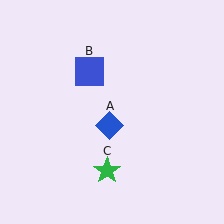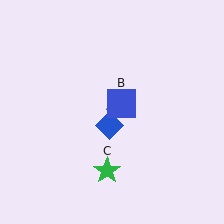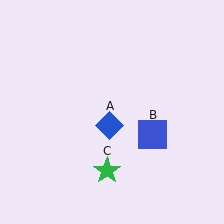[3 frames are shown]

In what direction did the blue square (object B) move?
The blue square (object B) moved down and to the right.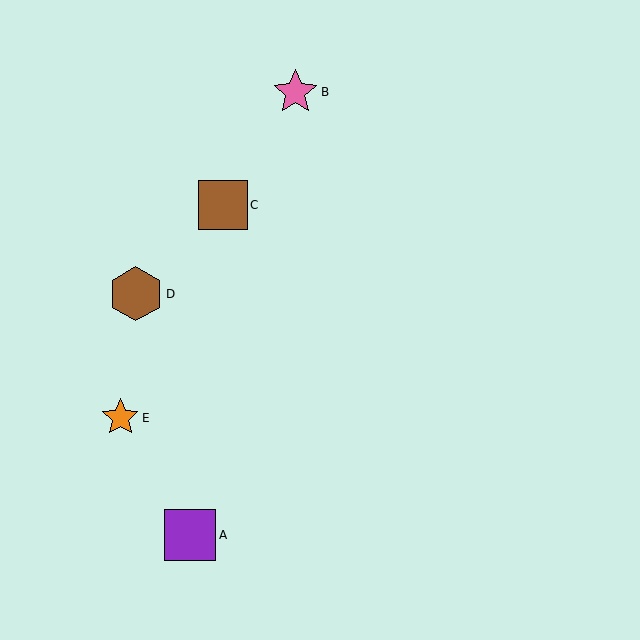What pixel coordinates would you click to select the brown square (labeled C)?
Click at (223, 205) to select the brown square C.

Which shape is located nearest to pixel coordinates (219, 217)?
The brown square (labeled C) at (223, 205) is nearest to that location.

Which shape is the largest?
The brown hexagon (labeled D) is the largest.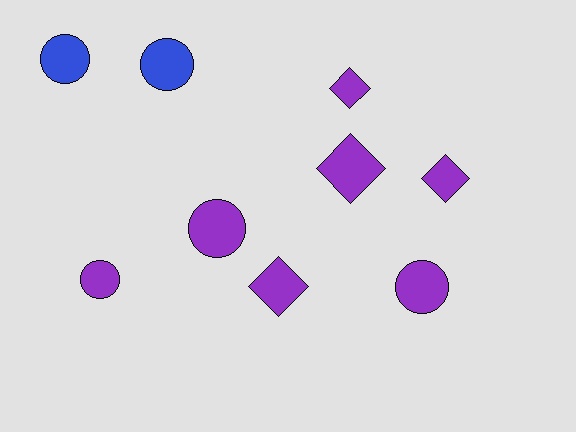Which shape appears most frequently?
Circle, with 5 objects.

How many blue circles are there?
There are 2 blue circles.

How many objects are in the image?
There are 9 objects.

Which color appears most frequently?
Purple, with 7 objects.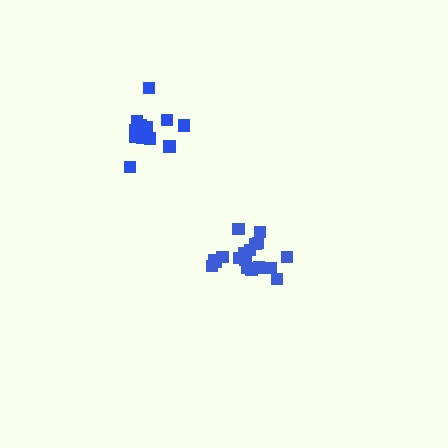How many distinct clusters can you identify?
There are 2 distinct clusters.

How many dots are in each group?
Group 1: 18 dots, Group 2: 14 dots (32 total).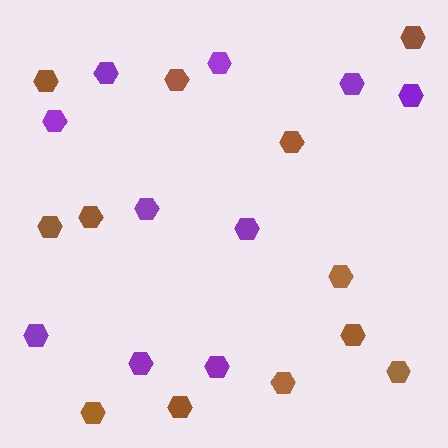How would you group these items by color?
There are 2 groups: one group of purple hexagons (10) and one group of brown hexagons (12).